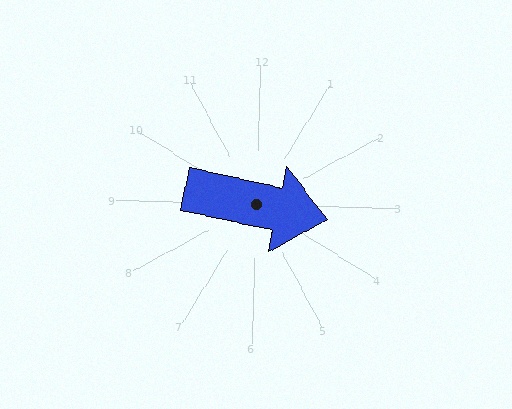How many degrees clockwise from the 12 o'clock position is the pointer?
Approximately 101 degrees.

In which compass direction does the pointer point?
East.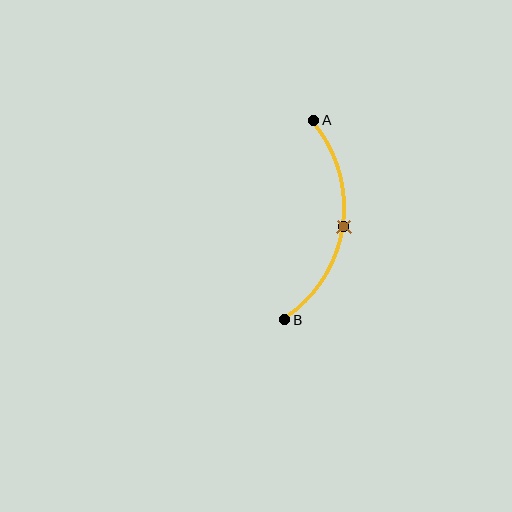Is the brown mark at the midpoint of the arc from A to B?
Yes. The brown mark lies on the arc at equal arc-length from both A and B — it is the arc midpoint.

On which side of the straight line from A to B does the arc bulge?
The arc bulges to the right of the straight line connecting A and B.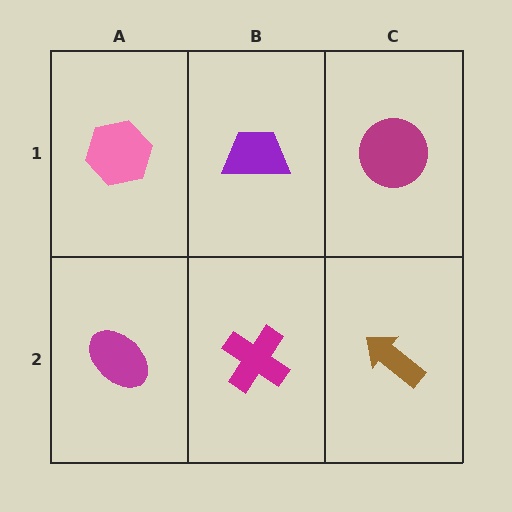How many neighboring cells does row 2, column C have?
2.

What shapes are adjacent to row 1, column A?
A magenta ellipse (row 2, column A), a purple trapezoid (row 1, column B).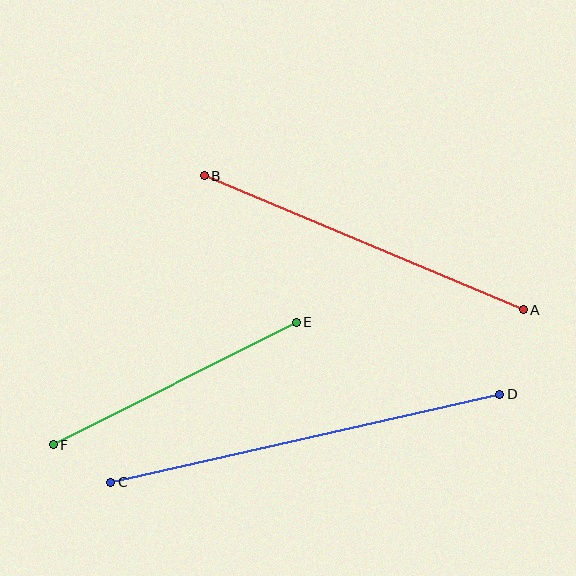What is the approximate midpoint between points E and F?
The midpoint is at approximately (175, 383) pixels.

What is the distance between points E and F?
The distance is approximately 272 pixels.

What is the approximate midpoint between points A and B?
The midpoint is at approximately (364, 243) pixels.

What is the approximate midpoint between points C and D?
The midpoint is at approximately (305, 438) pixels.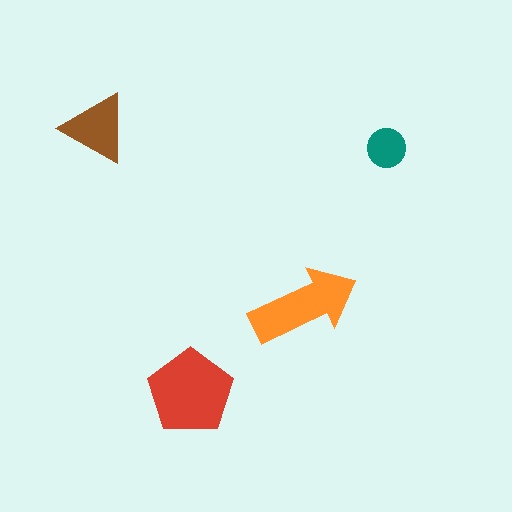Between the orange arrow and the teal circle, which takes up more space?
The orange arrow.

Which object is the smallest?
The teal circle.